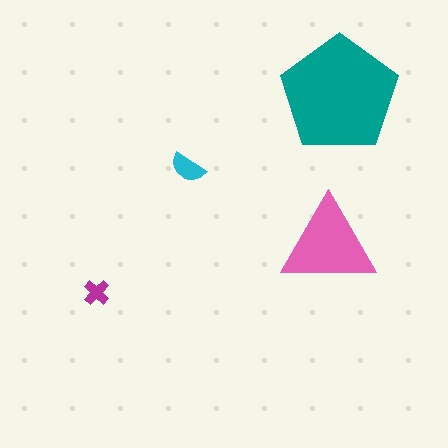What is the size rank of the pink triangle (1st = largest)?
2nd.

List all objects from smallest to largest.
The magenta cross, the cyan semicircle, the pink triangle, the teal pentagon.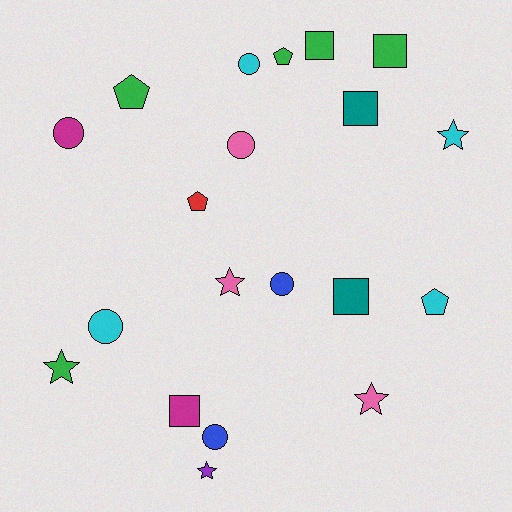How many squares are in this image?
There are 5 squares.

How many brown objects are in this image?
There are no brown objects.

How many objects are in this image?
There are 20 objects.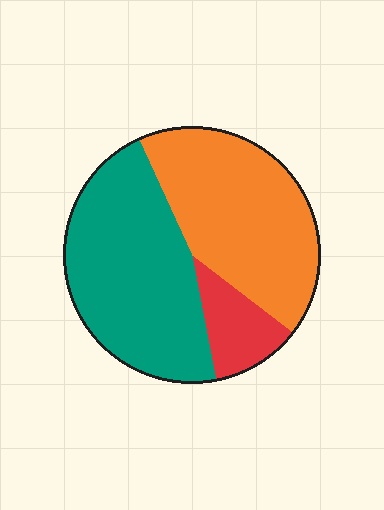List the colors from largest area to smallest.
From largest to smallest: teal, orange, red.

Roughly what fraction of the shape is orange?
Orange takes up about two fifths (2/5) of the shape.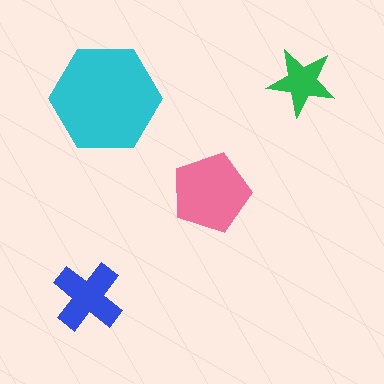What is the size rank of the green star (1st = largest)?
4th.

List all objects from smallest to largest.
The green star, the blue cross, the pink pentagon, the cyan hexagon.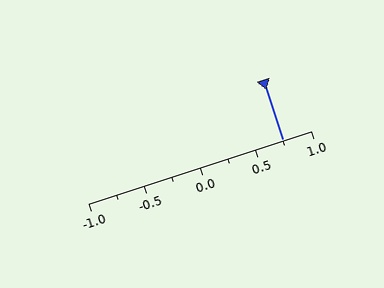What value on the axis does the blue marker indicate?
The marker indicates approximately 0.75.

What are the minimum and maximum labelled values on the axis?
The axis runs from -1.0 to 1.0.